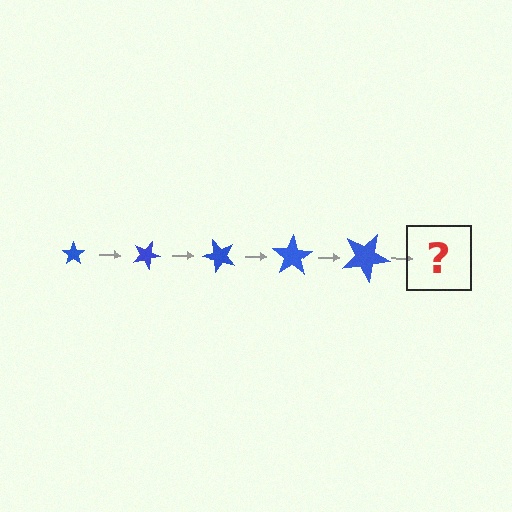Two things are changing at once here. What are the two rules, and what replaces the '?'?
The two rules are that the star grows larger each step and it rotates 25 degrees each step. The '?' should be a star, larger than the previous one and rotated 125 degrees from the start.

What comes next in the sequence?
The next element should be a star, larger than the previous one and rotated 125 degrees from the start.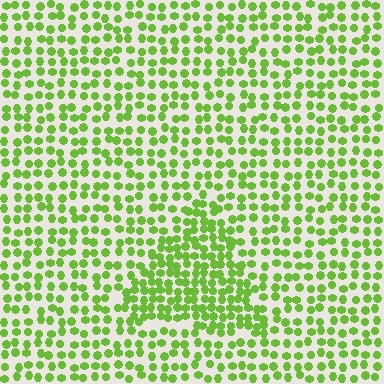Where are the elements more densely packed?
The elements are more densely packed inside the triangle boundary.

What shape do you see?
I see a triangle.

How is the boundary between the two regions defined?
The boundary is defined by a change in element density (approximately 1.7x ratio). All elements are the same color, size, and shape.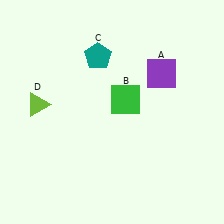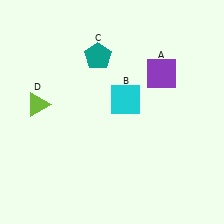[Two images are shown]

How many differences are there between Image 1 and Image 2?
There is 1 difference between the two images.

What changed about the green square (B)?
In Image 1, B is green. In Image 2, it changed to cyan.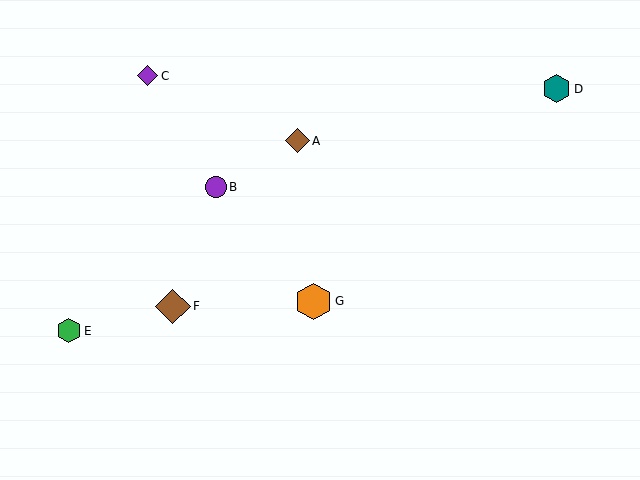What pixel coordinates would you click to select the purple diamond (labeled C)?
Click at (148, 76) to select the purple diamond C.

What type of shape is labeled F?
Shape F is a brown diamond.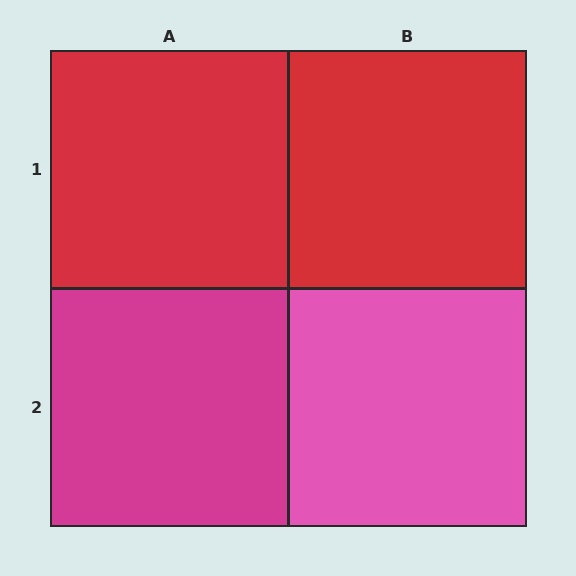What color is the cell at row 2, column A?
Magenta.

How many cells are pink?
1 cell is pink.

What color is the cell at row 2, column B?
Pink.